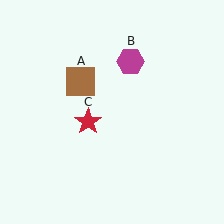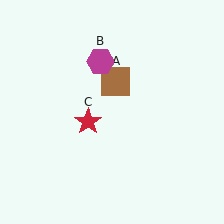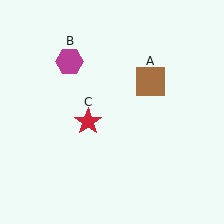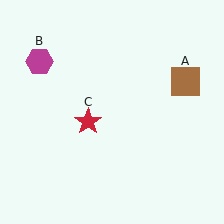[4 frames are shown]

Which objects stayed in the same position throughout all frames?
Red star (object C) remained stationary.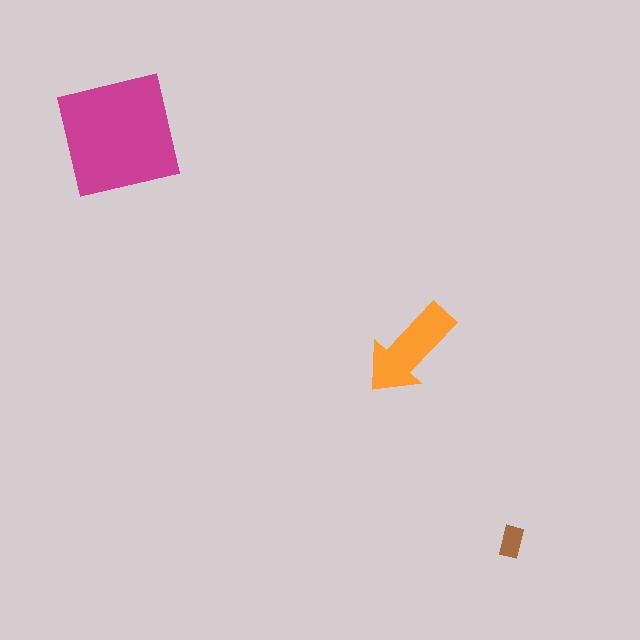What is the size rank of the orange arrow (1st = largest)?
2nd.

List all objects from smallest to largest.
The brown rectangle, the orange arrow, the magenta square.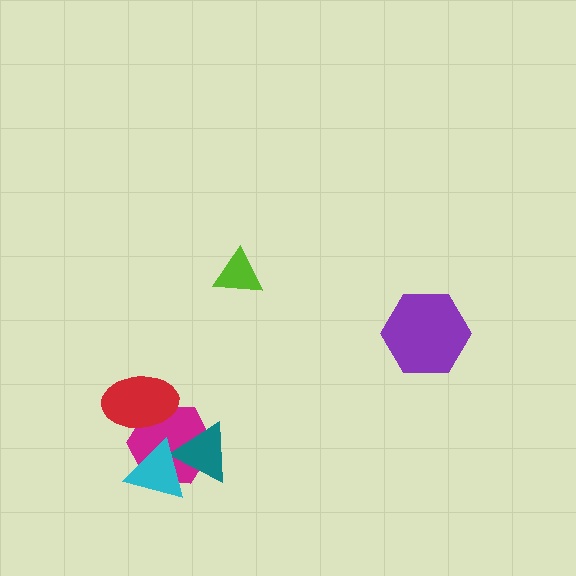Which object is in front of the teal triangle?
The cyan triangle is in front of the teal triangle.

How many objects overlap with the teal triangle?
2 objects overlap with the teal triangle.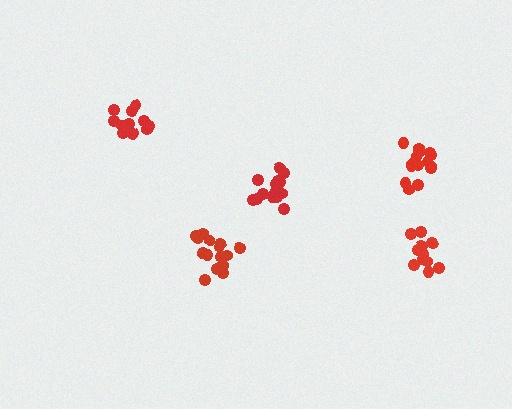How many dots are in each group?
Group 1: 15 dots, Group 2: 16 dots, Group 3: 11 dots, Group 4: 12 dots, Group 5: 16 dots (70 total).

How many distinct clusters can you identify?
There are 5 distinct clusters.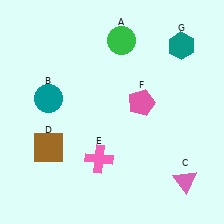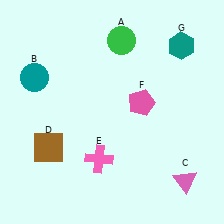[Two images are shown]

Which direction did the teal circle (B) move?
The teal circle (B) moved up.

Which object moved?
The teal circle (B) moved up.